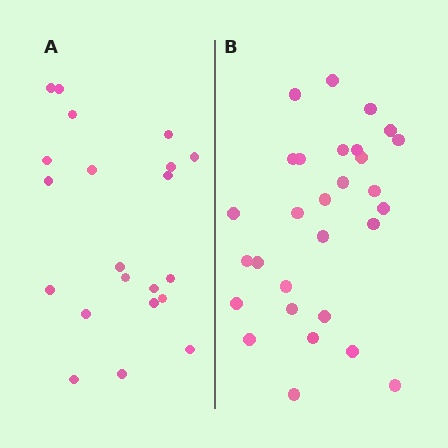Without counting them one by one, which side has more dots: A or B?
Region B (the right region) has more dots.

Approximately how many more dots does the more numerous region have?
Region B has roughly 8 or so more dots than region A.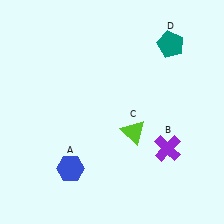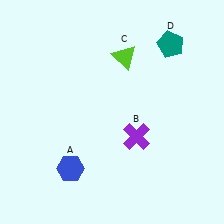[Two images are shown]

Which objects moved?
The objects that moved are: the purple cross (B), the lime triangle (C).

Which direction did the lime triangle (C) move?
The lime triangle (C) moved up.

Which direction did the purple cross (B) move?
The purple cross (B) moved left.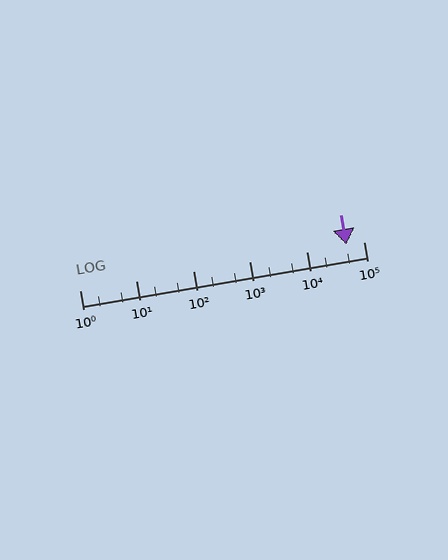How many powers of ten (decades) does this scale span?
The scale spans 5 decades, from 1 to 100000.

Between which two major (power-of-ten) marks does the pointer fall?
The pointer is between 10000 and 100000.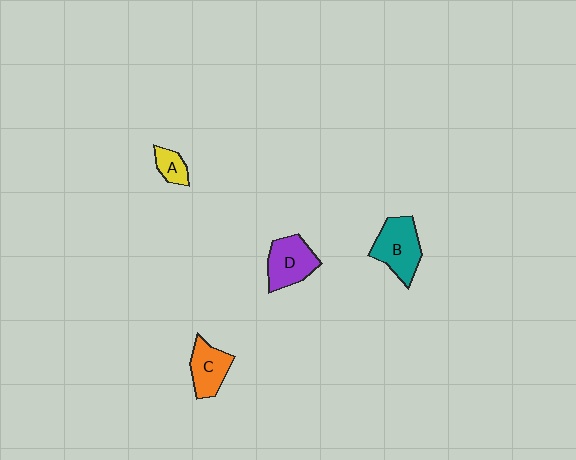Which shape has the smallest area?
Shape A (yellow).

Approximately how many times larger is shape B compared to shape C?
Approximately 1.3 times.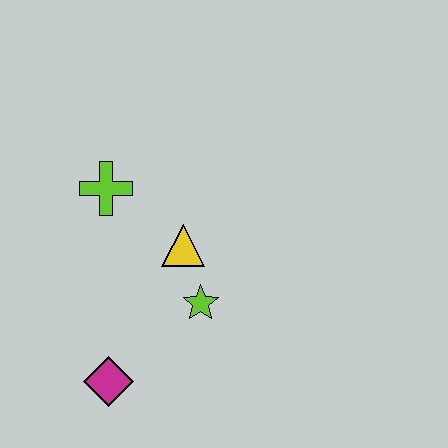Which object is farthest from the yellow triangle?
The magenta diamond is farthest from the yellow triangle.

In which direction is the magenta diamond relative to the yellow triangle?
The magenta diamond is below the yellow triangle.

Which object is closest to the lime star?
The yellow triangle is closest to the lime star.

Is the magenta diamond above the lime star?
No